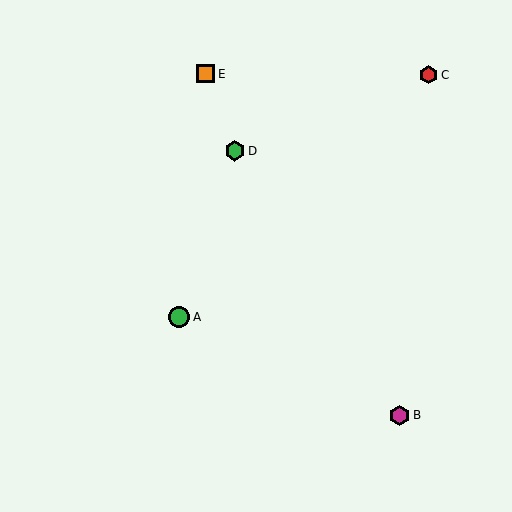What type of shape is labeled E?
Shape E is an orange square.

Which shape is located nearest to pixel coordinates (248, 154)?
The green hexagon (labeled D) at (235, 151) is nearest to that location.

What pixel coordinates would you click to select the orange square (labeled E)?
Click at (206, 74) to select the orange square E.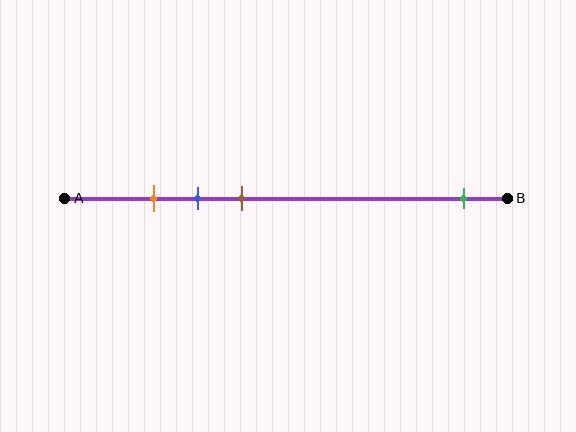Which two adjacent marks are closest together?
The orange and blue marks are the closest adjacent pair.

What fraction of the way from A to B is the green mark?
The green mark is approximately 90% (0.9) of the way from A to B.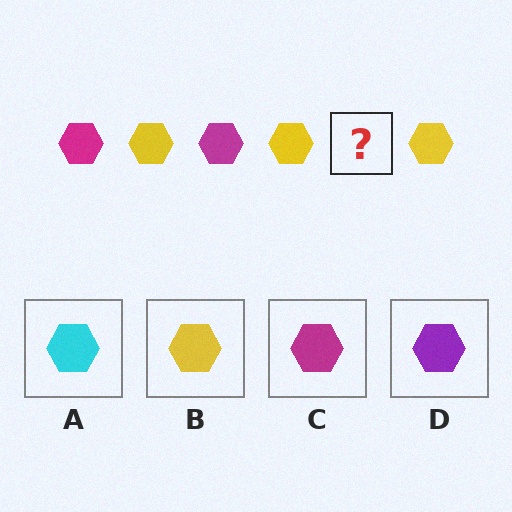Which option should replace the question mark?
Option C.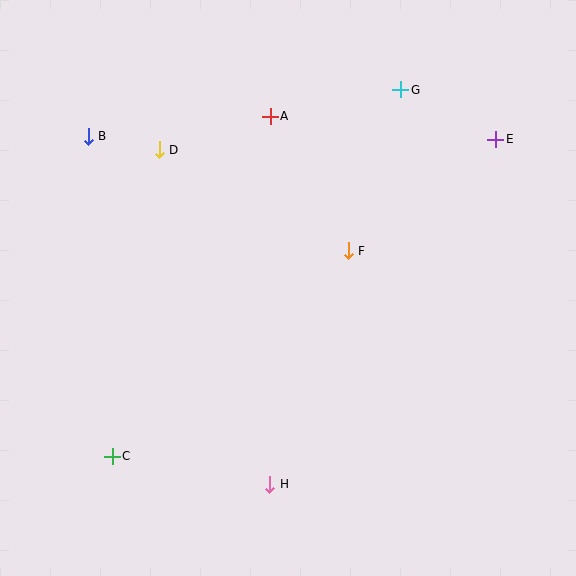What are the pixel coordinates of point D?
Point D is at (159, 150).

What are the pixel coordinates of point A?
Point A is at (270, 116).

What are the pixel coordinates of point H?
Point H is at (270, 484).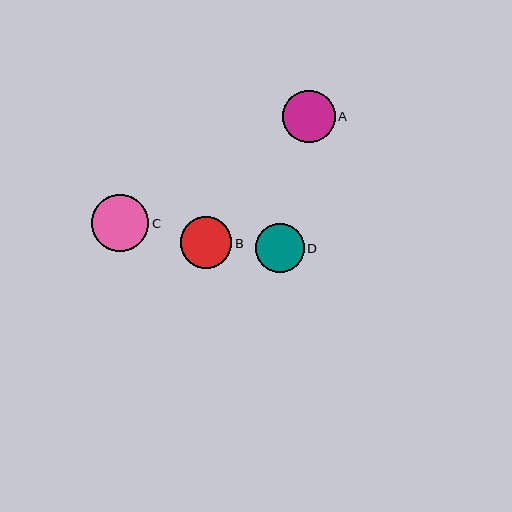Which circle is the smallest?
Circle D is the smallest with a size of approximately 49 pixels.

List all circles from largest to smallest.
From largest to smallest: C, A, B, D.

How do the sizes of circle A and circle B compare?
Circle A and circle B are approximately the same size.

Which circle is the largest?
Circle C is the largest with a size of approximately 57 pixels.